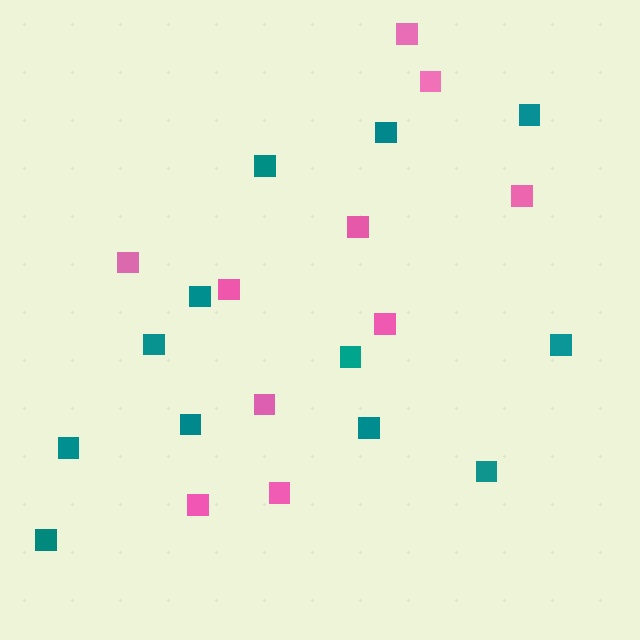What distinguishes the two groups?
There are 2 groups: one group of teal squares (12) and one group of pink squares (10).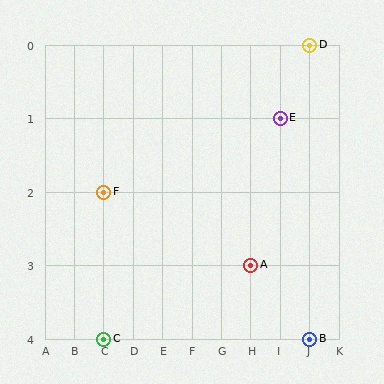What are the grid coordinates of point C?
Point C is at grid coordinates (C, 4).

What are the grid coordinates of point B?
Point B is at grid coordinates (J, 4).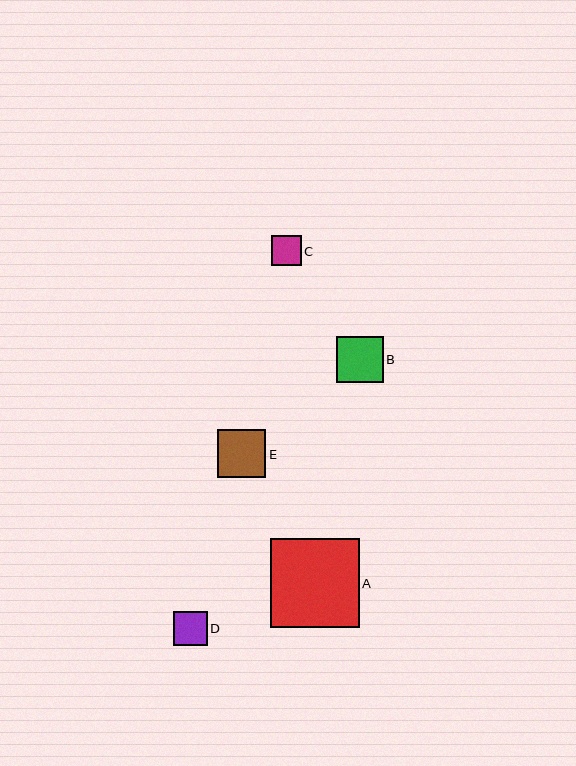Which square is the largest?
Square A is the largest with a size of approximately 89 pixels.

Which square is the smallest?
Square C is the smallest with a size of approximately 30 pixels.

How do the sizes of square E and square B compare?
Square E and square B are approximately the same size.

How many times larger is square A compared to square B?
Square A is approximately 1.9 times the size of square B.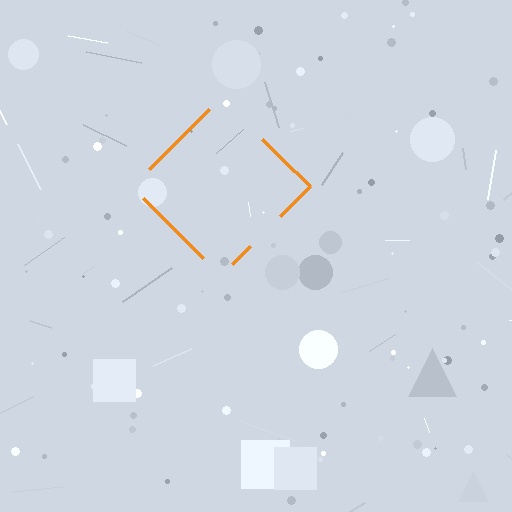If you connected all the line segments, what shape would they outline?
They would outline a diamond.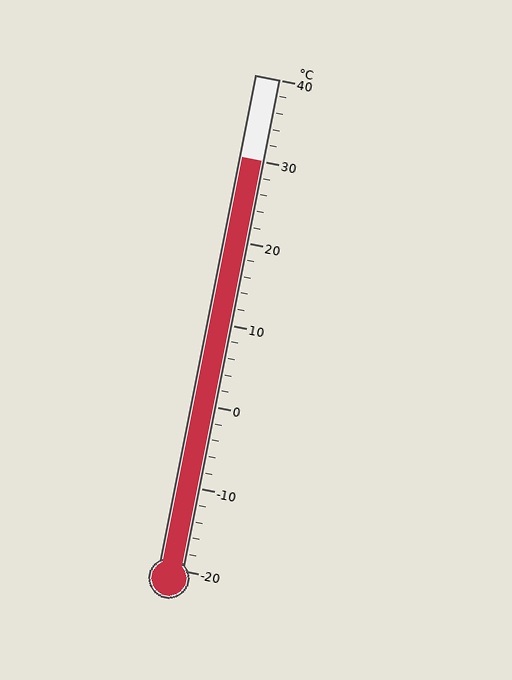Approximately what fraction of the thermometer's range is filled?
The thermometer is filled to approximately 85% of its range.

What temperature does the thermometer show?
The thermometer shows approximately 30°C.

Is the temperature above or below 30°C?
The temperature is at 30°C.